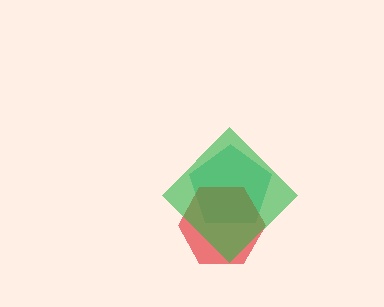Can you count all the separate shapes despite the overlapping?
Yes, there are 3 separate shapes.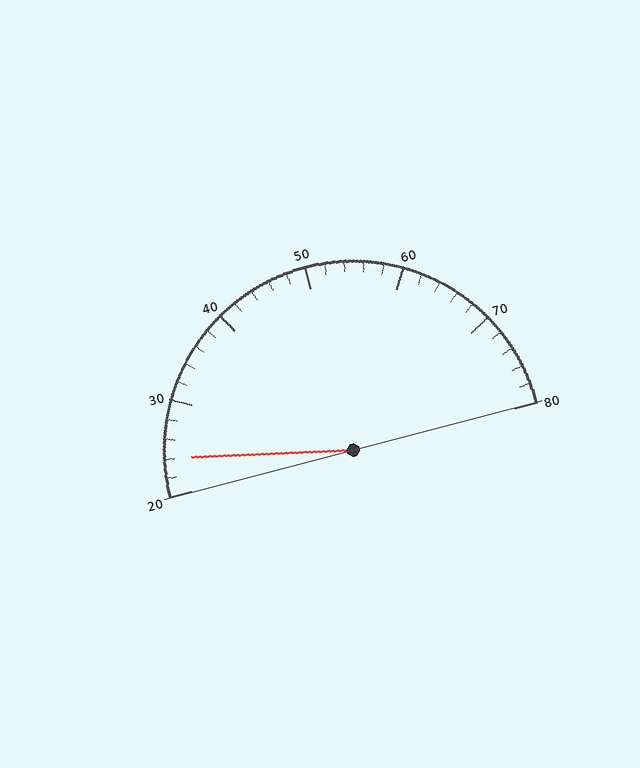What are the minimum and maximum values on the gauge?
The gauge ranges from 20 to 80.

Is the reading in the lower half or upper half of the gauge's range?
The reading is in the lower half of the range (20 to 80).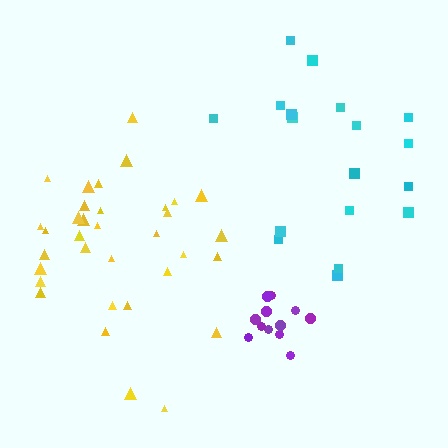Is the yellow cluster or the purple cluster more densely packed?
Purple.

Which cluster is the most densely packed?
Purple.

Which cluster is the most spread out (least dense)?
Cyan.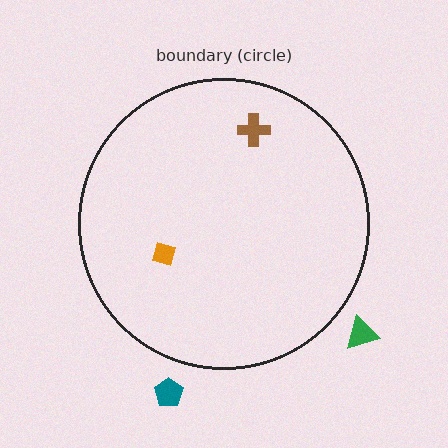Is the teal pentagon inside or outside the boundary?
Outside.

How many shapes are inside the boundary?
2 inside, 2 outside.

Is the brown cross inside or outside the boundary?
Inside.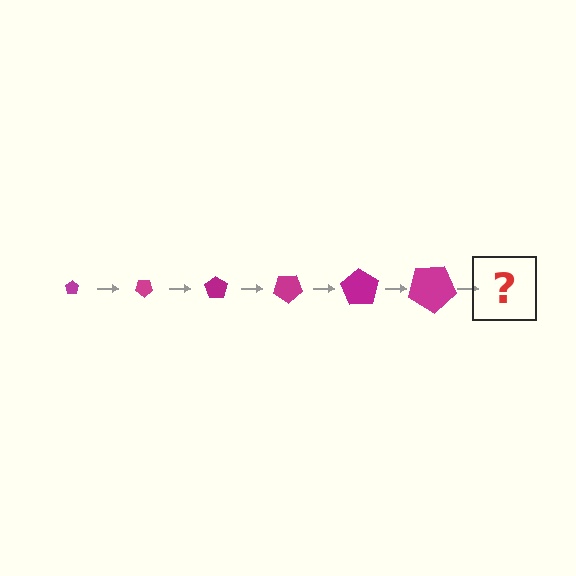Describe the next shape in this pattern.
It should be a pentagon, larger than the previous one and rotated 210 degrees from the start.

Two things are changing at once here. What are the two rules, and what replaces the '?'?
The two rules are that the pentagon grows larger each step and it rotates 35 degrees each step. The '?' should be a pentagon, larger than the previous one and rotated 210 degrees from the start.